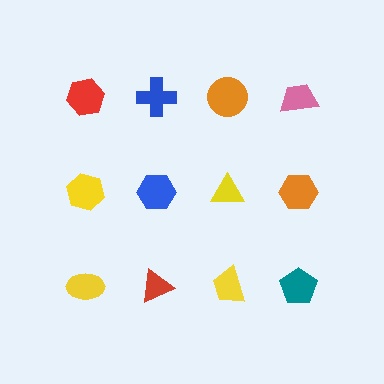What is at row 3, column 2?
A red triangle.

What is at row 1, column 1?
A red hexagon.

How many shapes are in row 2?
4 shapes.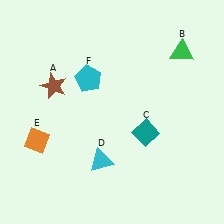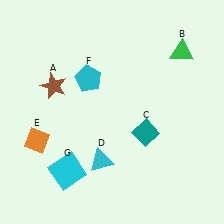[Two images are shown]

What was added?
A cyan square (G) was added in Image 2.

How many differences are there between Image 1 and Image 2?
There is 1 difference between the two images.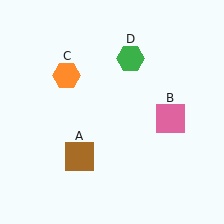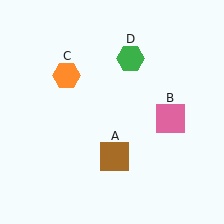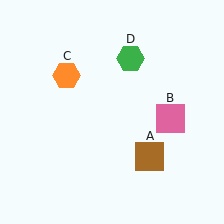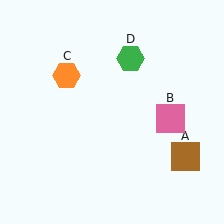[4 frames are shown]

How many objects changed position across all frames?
1 object changed position: brown square (object A).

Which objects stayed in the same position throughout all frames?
Pink square (object B) and orange hexagon (object C) and green hexagon (object D) remained stationary.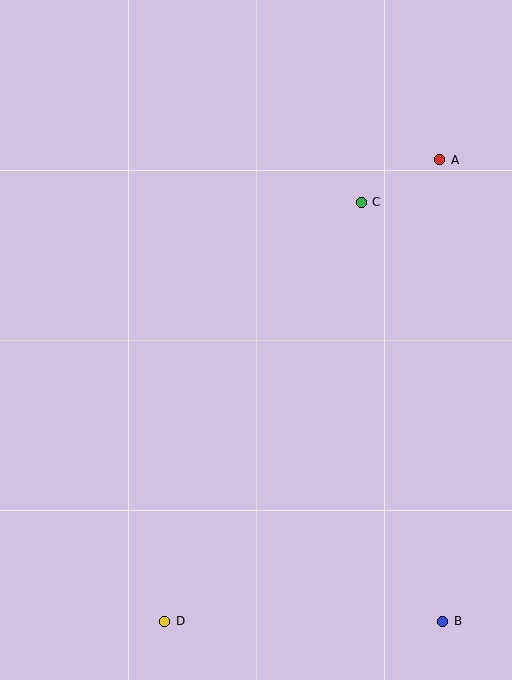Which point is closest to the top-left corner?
Point C is closest to the top-left corner.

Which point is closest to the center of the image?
Point C at (361, 202) is closest to the center.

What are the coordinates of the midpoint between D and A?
The midpoint between D and A is at (302, 390).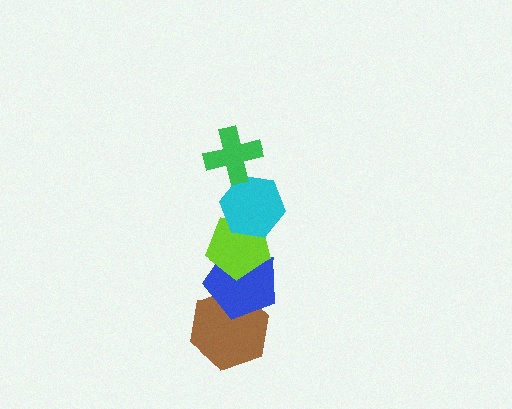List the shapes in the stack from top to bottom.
From top to bottom: the green cross, the cyan hexagon, the lime pentagon, the blue pentagon, the brown hexagon.